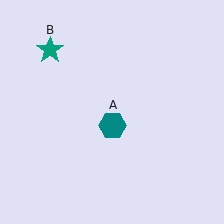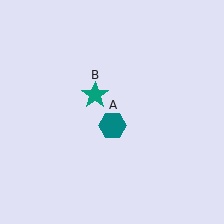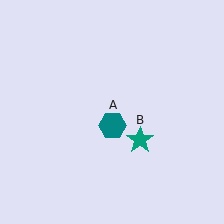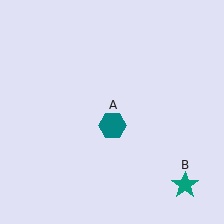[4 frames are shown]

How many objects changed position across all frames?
1 object changed position: teal star (object B).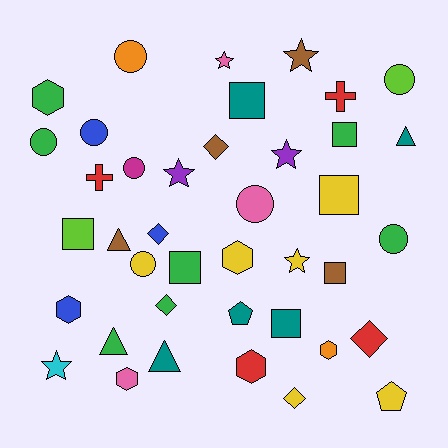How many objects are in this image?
There are 40 objects.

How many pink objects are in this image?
There are 3 pink objects.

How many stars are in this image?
There are 6 stars.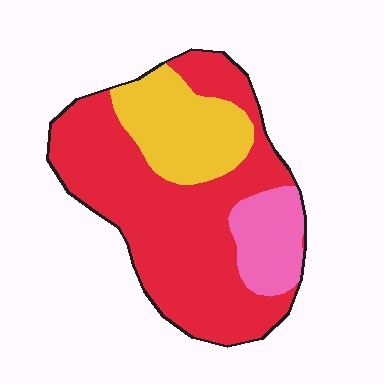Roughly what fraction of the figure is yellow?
Yellow covers around 20% of the figure.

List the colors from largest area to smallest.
From largest to smallest: red, yellow, pink.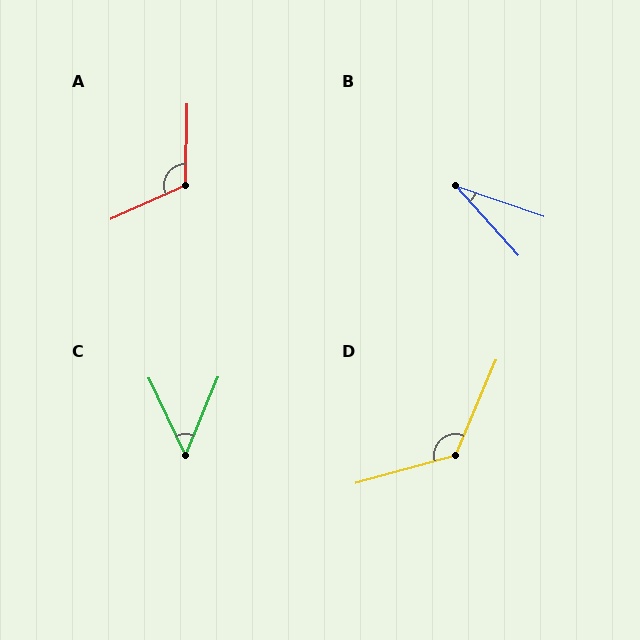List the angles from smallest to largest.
B (29°), C (48°), A (115°), D (129°).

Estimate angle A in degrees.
Approximately 115 degrees.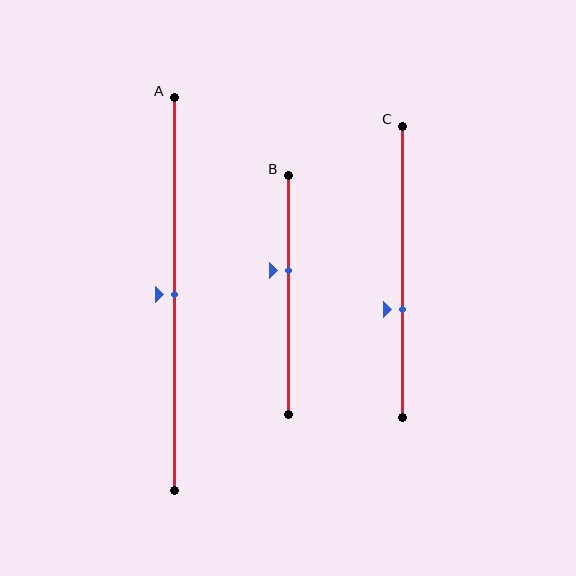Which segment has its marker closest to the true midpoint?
Segment A has its marker closest to the true midpoint.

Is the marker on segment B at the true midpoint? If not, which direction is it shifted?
No, the marker on segment B is shifted upward by about 10% of the segment length.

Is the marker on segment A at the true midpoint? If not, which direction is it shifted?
Yes, the marker on segment A is at the true midpoint.